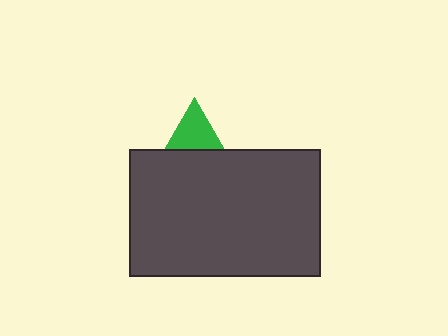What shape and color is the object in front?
The object in front is a dark gray rectangle.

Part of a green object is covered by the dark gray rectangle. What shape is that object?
It is a triangle.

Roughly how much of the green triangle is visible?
A small part of it is visible (roughly 35%).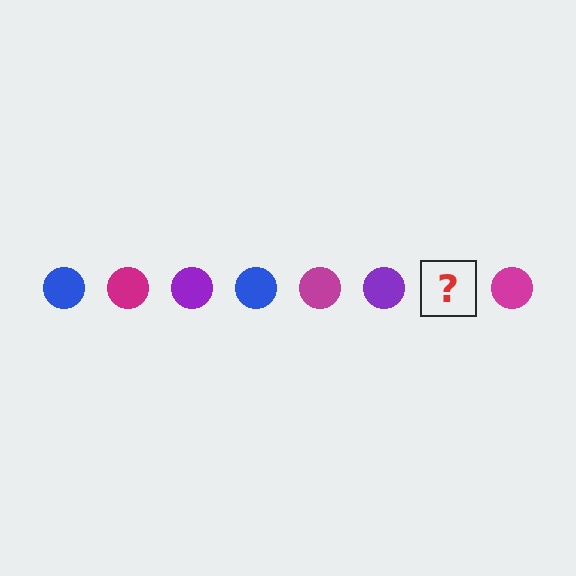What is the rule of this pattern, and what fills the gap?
The rule is that the pattern cycles through blue, magenta, purple circles. The gap should be filled with a blue circle.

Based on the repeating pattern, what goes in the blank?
The blank should be a blue circle.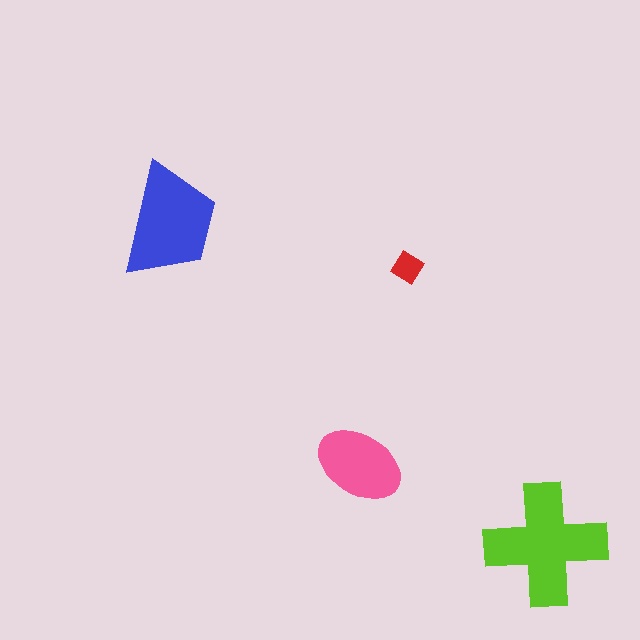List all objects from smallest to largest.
The red diamond, the pink ellipse, the blue trapezoid, the lime cross.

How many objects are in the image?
There are 4 objects in the image.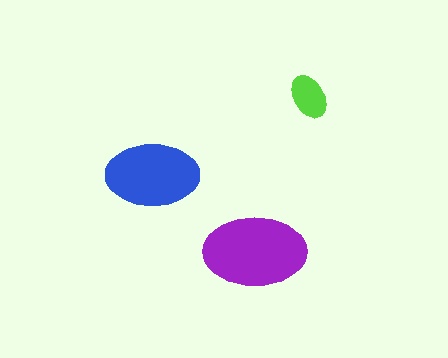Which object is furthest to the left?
The blue ellipse is leftmost.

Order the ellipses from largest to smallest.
the purple one, the blue one, the lime one.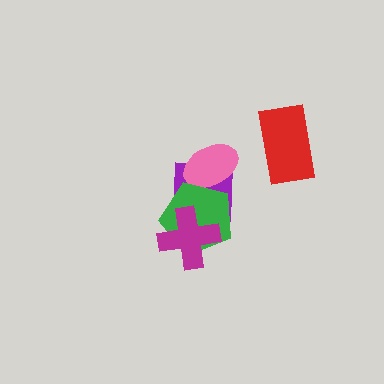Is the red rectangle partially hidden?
No, no other shape covers it.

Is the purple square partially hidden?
Yes, it is partially covered by another shape.